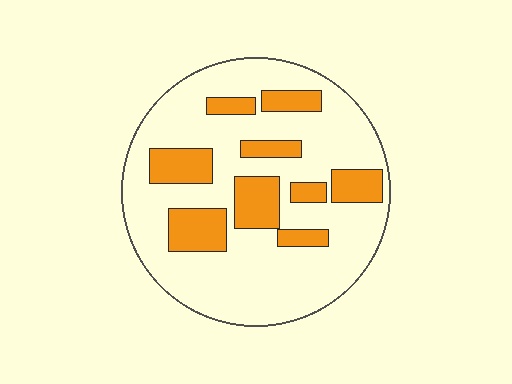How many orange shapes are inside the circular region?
9.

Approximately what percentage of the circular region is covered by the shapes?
Approximately 25%.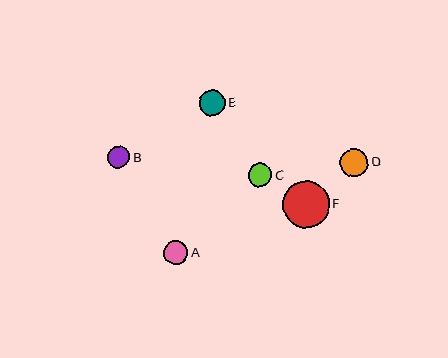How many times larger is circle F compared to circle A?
Circle F is approximately 1.9 times the size of circle A.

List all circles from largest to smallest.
From largest to smallest: F, D, E, A, C, B.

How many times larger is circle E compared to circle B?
Circle E is approximately 1.2 times the size of circle B.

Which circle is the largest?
Circle F is the largest with a size of approximately 47 pixels.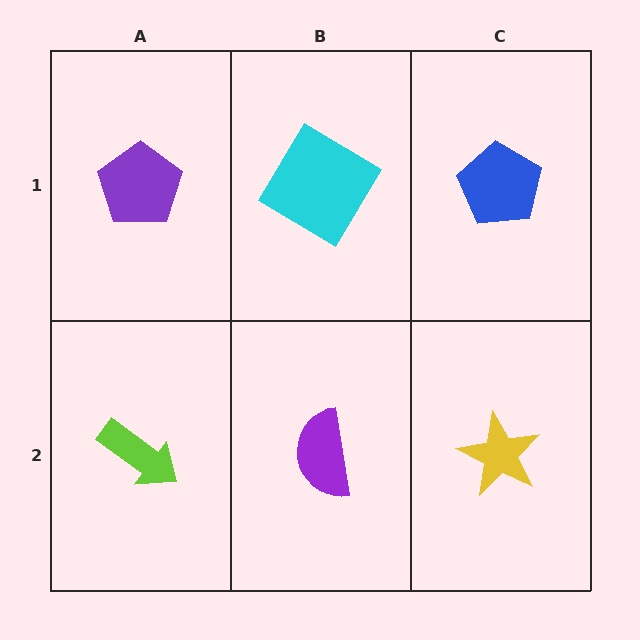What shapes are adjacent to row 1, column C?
A yellow star (row 2, column C), a cyan diamond (row 1, column B).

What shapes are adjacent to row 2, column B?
A cyan diamond (row 1, column B), a lime arrow (row 2, column A), a yellow star (row 2, column C).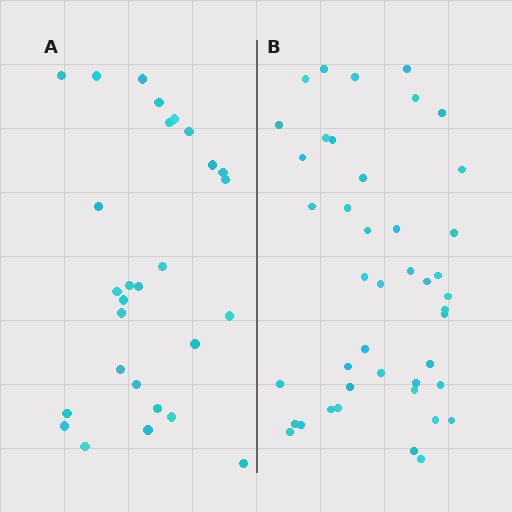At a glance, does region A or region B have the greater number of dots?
Region B (the right region) has more dots.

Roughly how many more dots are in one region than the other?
Region B has approximately 15 more dots than region A.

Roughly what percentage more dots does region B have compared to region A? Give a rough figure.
About 55% more.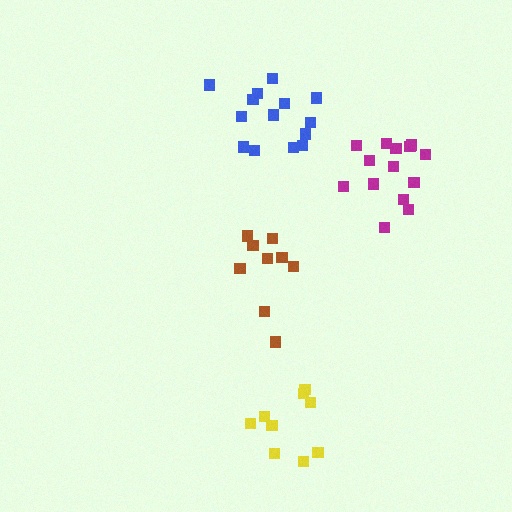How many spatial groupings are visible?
There are 4 spatial groupings.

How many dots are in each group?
Group 1: 14 dots, Group 2: 14 dots, Group 3: 9 dots, Group 4: 9 dots (46 total).